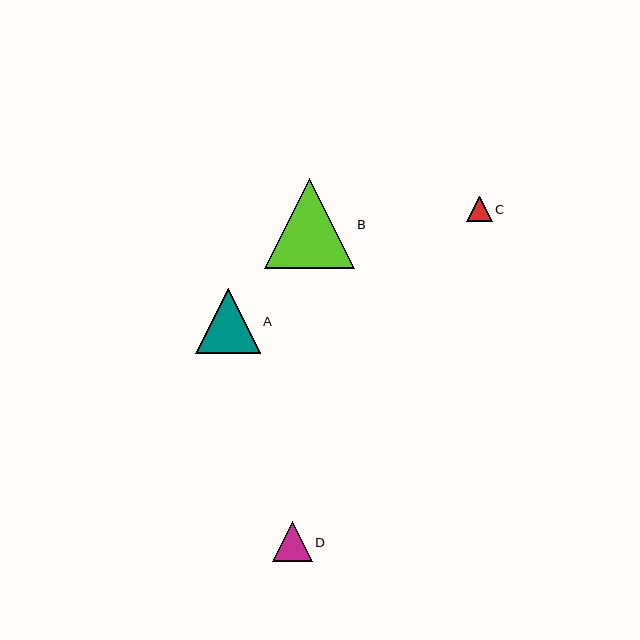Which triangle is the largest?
Triangle B is the largest with a size of approximately 90 pixels.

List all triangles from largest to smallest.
From largest to smallest: B, A, D, C.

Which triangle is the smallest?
Triangle C is the smallest with a size of approximately 25 pixels.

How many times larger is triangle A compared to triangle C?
Triangle A is approximately 2.5 times the size of triangle C.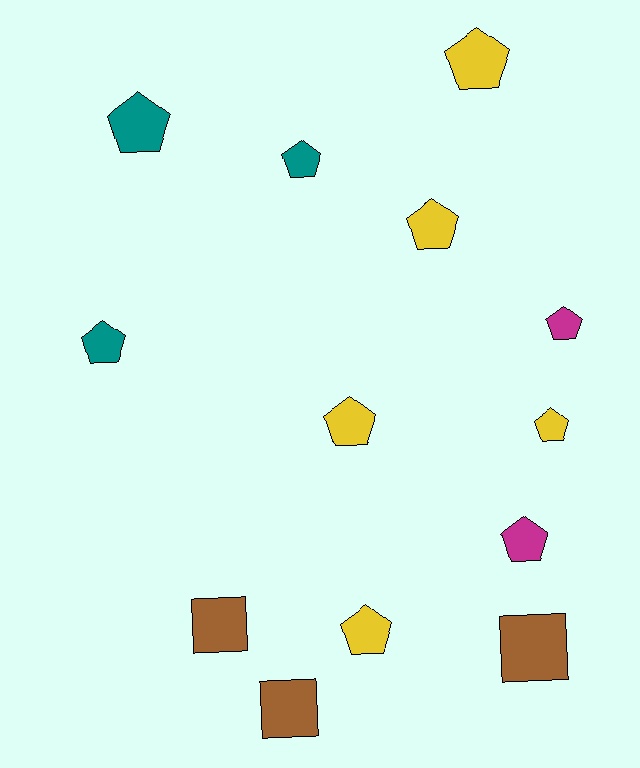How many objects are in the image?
There are 13 objects.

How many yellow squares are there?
There are no yellow squares.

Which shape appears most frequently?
Pentagon, with 10 objects.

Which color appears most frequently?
Yellow, with 5 objects.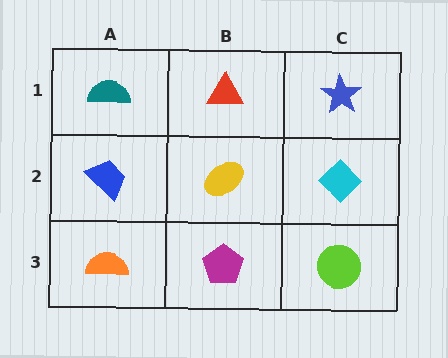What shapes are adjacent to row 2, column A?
A teal semicircle (row 1, column A), an orange semicircle (row 3, column A), a yellow ellipse (row 2, column B).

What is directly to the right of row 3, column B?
A lime circle.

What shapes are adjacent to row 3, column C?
A cyan diamond (row 2, column C), a magenta pentagon (row 3, column B).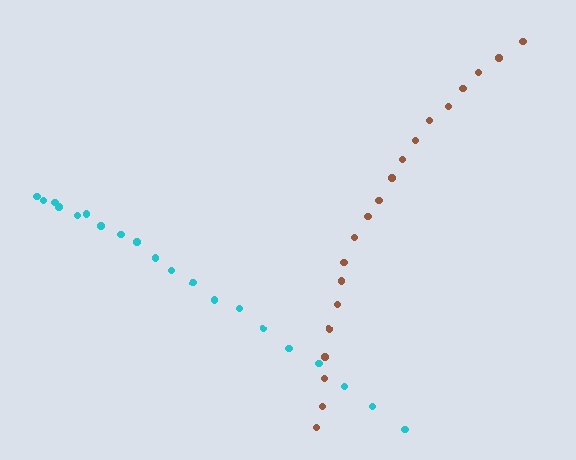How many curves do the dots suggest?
There are 2 distinct paths.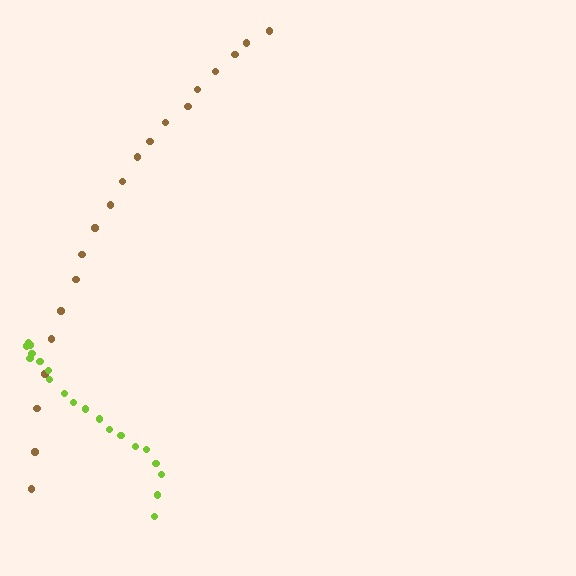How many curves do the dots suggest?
There are 2 distinct paths.